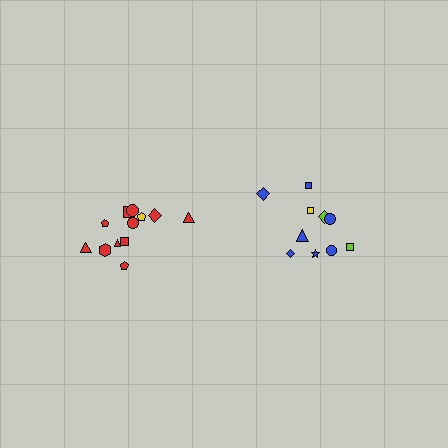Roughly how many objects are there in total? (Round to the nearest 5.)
Roughly 20 objects in total.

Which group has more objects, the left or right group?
The left group.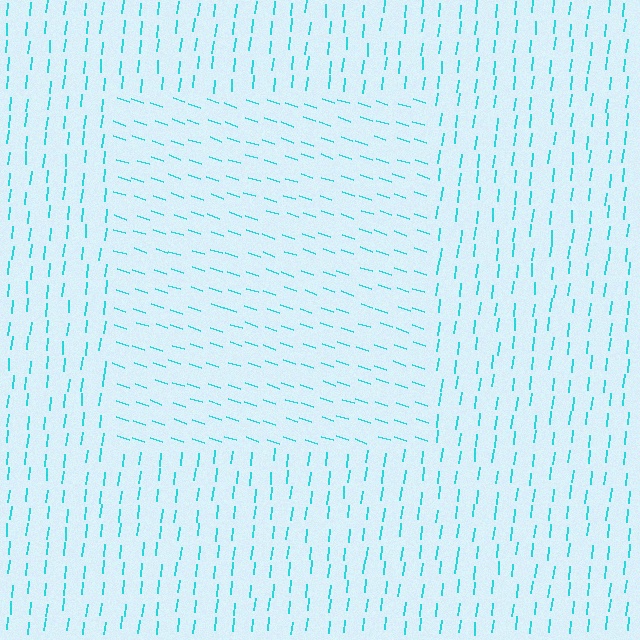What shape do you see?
I see a rectangle.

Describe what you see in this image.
The image is filled with small cyan line segments. A rectangle region in the image has lines oriented differently from the surrounding lines, creating a visible texture boundary.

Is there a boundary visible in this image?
Yes, there is a texture boundary formed by a change in line orientation.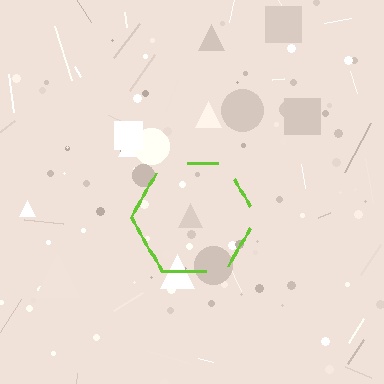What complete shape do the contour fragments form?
The contour fragments form a hexagon.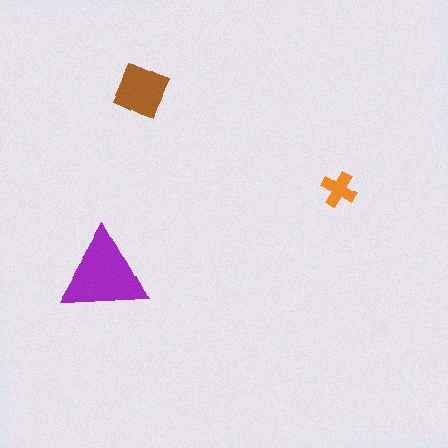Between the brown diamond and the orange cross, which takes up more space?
The brown diamond.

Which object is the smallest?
The orange cross.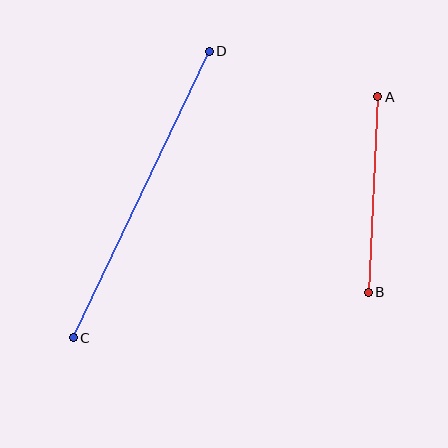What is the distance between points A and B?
The distance is approximately 196 pixels.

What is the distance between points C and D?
The distance is approximately 317 pixels.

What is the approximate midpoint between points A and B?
The midpoint is at approximately (373, 195) pixels.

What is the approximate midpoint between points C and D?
The midpoint is at approximately (141, 194) pixels.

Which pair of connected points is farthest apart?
Points C and D are farthest apart.